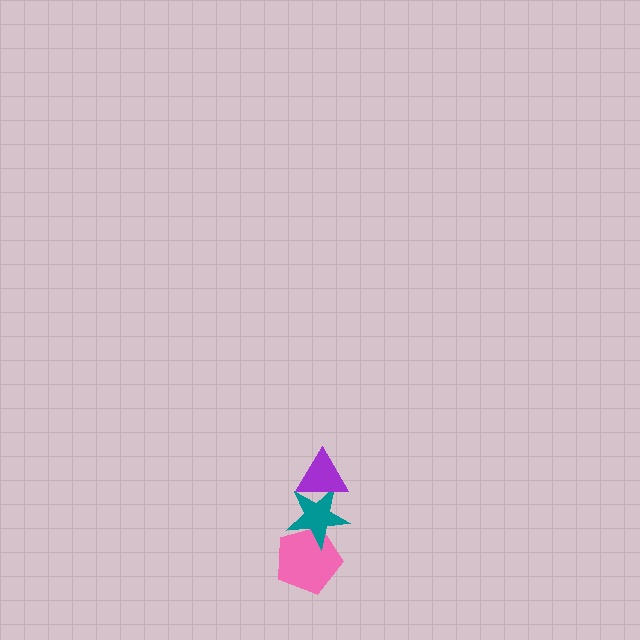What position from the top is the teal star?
The teal star is 2nd from the top.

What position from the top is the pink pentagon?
The pink pentagon is 3rd from the top.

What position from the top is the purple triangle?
The purple triangle is 1st from the top.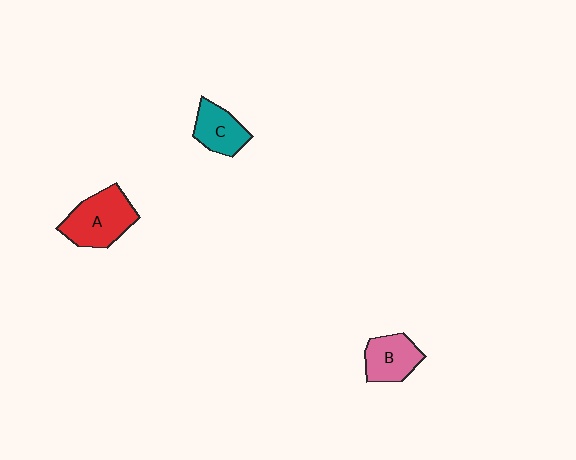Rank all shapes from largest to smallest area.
From largest to smallest: A (red), B (pink), C (teal).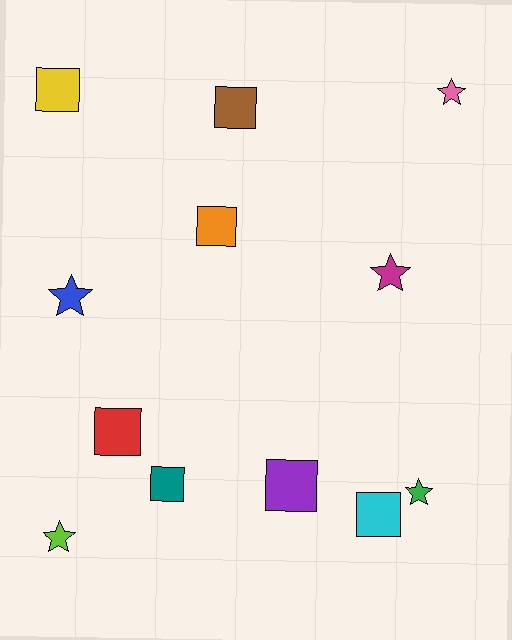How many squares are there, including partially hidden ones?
There are 7 squares.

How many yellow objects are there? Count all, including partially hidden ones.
There is 1 yellow object.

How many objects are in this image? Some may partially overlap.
There are 12 objects.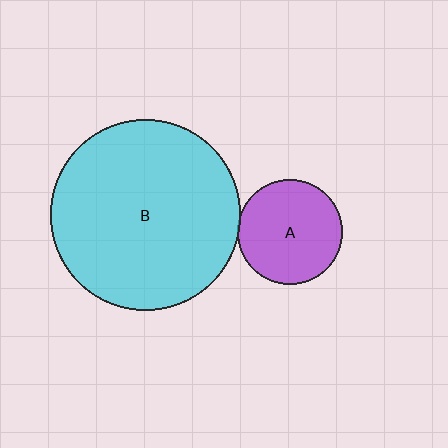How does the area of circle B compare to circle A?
Approximately 3.3 times.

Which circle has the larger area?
Circle B (cyan).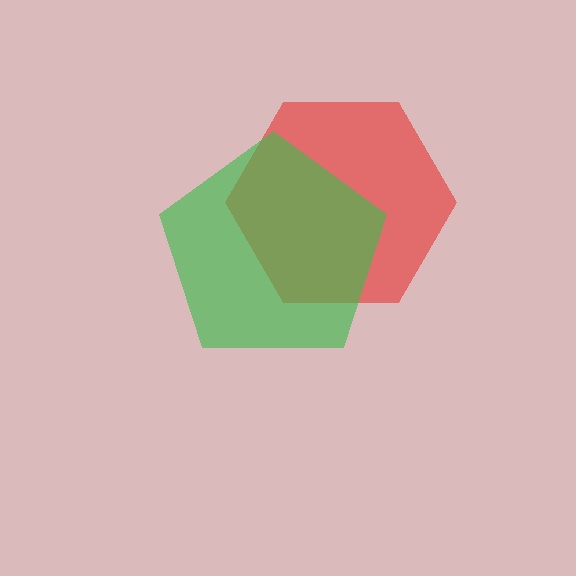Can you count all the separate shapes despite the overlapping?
Yes, there are 2 separate shapes.